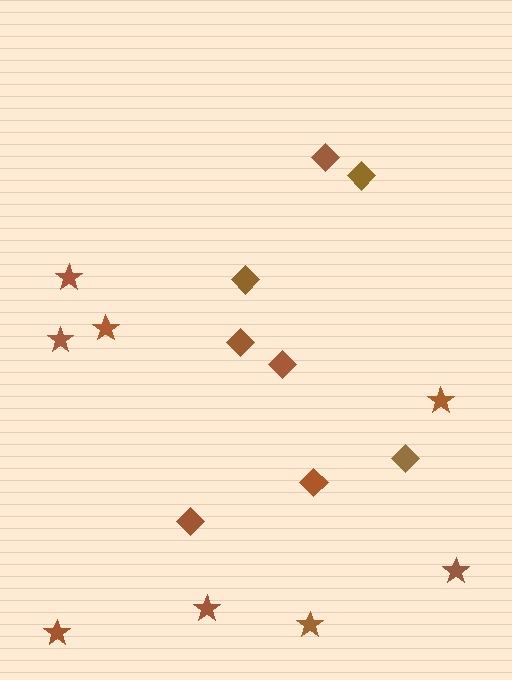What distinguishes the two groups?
There are 2 groups: one group of stars (8) and one group of diamonds (8).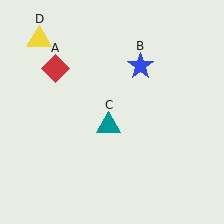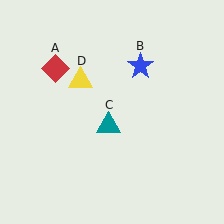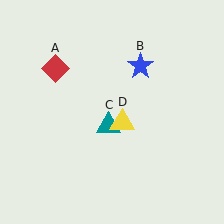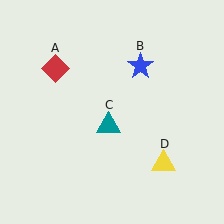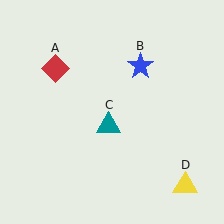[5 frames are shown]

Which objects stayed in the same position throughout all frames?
Red diamond (object A) and blue star (object B) and teal triangle (object C) remained stationary.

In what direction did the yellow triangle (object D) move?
The yellow triangle (object D) moved down and to the right.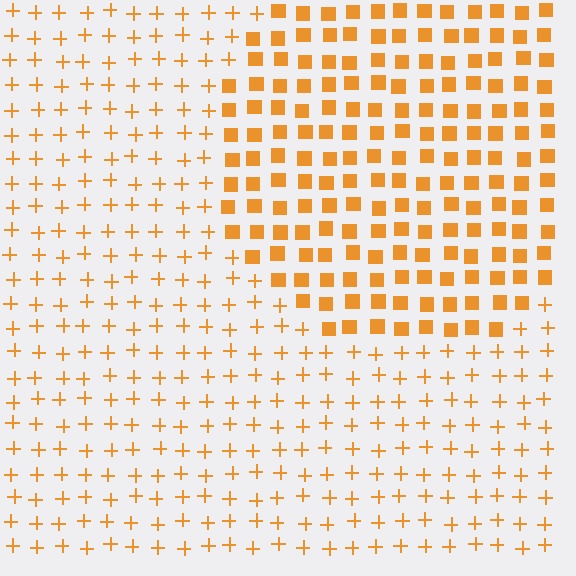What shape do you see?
I see a circle.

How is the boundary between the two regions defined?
The boundary is defined by a change in element shape: squares inside vs. plus signs outside. All elements share the same color and spacing.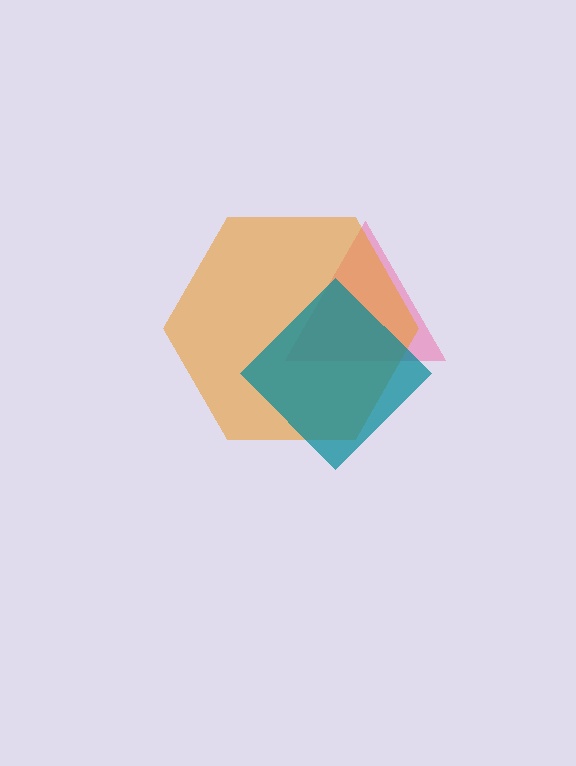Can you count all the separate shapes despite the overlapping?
Yes, there are 3 separate shapes.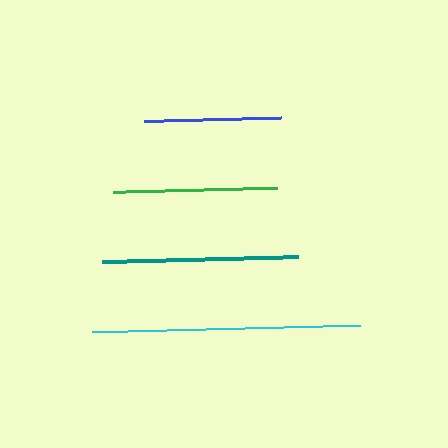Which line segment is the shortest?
The blue line is the shortest at approximately 137 pixels.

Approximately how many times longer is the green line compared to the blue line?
The green line is approximately 1.2 times the length of the blue line.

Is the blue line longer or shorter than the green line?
The green line is longer than the blue line.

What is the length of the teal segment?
The teal segment is approximately 196 pixels long.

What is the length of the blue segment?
The blue segment is approximately 137 pixels long.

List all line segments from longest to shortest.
From longest to shortest: cyan, teal, green, blue.